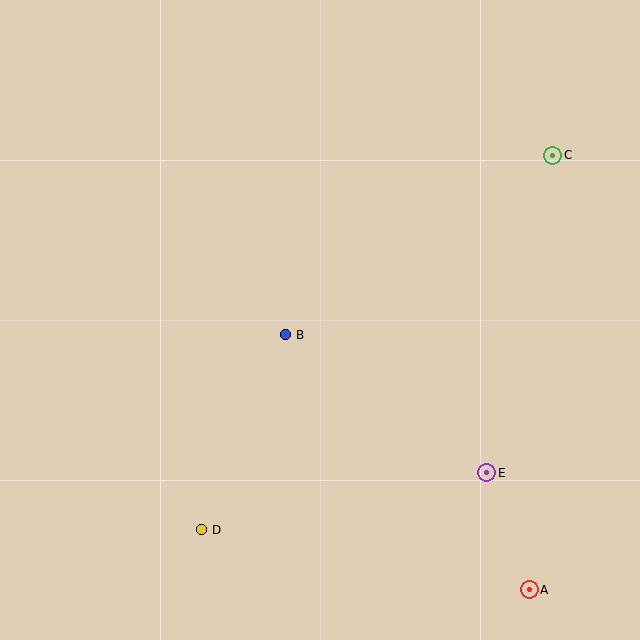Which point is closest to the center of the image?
Point B at (285, 335) is closest to the center.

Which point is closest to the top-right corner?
Point C is closest to the top-right corner.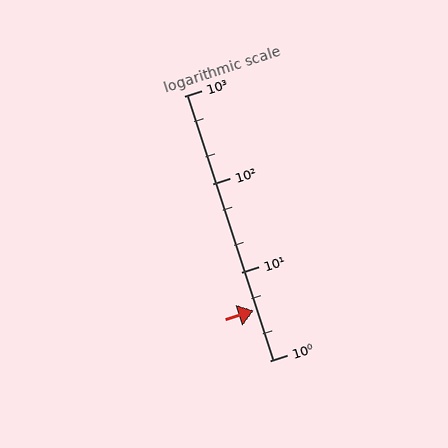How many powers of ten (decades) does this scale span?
The scale spans 3 decades, from 1 to 1000.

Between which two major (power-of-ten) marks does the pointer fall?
The pointer is between 1 and 10.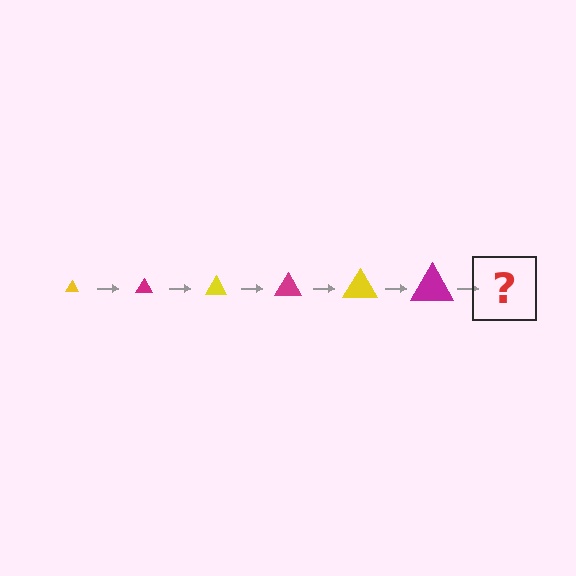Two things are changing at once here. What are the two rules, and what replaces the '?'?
The two rules are that the triangle grows larger each step and the color cycles through yellow and magenta. The '?' should be a yellow triangle, larger than the previous one.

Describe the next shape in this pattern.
It should be a yellow triangle, larger than the previous one.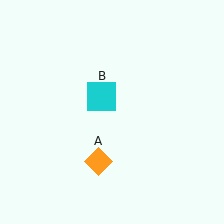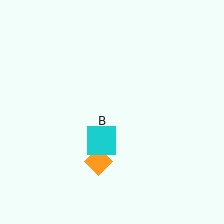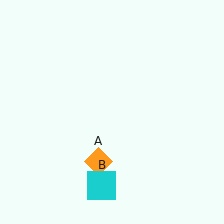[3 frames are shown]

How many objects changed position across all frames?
1 object changed position: cyan square (object B).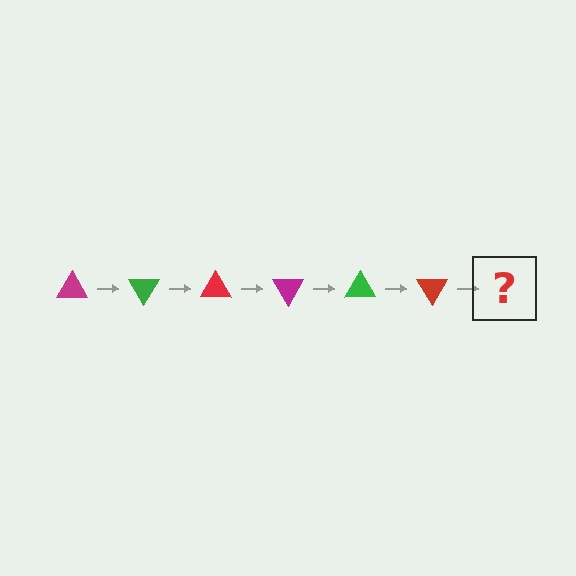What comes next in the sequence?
The next element should be a magenta triangle, rotated 360 degrees from the start.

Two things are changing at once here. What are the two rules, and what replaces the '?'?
The two rules are that it rotates 60 degrees each step and the color cycles through magenta, green, and red. The '?' should be a magenta triangle, rotated 360 degrees from the start.